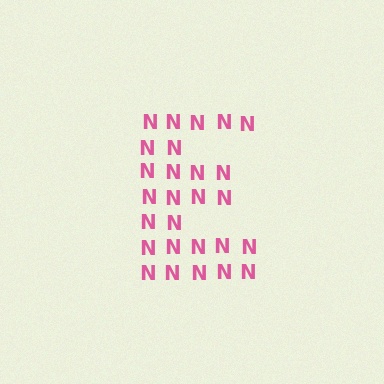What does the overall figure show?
The overall figure shows the letter E.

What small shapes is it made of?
It is made of small letter N's.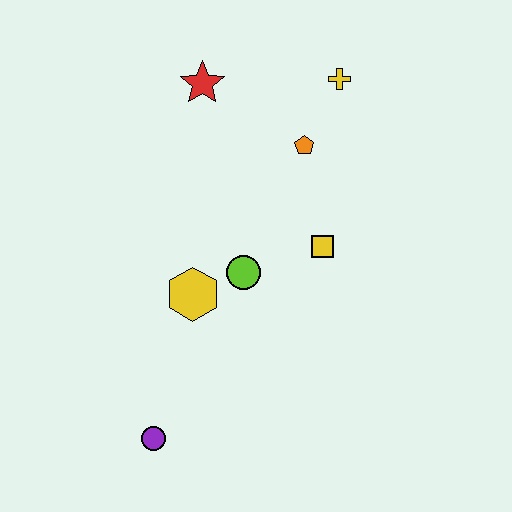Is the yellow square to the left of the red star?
No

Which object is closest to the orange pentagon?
The yellow cross is closest to the orange pentagon.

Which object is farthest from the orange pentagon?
The purple circle is farthest from the orange pentagon.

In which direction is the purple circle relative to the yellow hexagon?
The purple circle is below the yellow hexagon.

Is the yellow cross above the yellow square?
Yes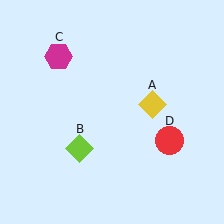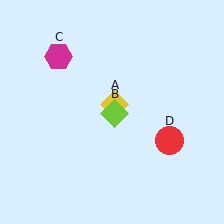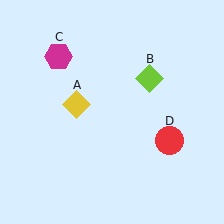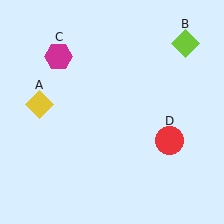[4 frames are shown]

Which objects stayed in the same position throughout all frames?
Magenta hexagon (object C) and red circle (object D) remained stationary.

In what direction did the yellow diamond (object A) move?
The yellow diamond (object A) moved left.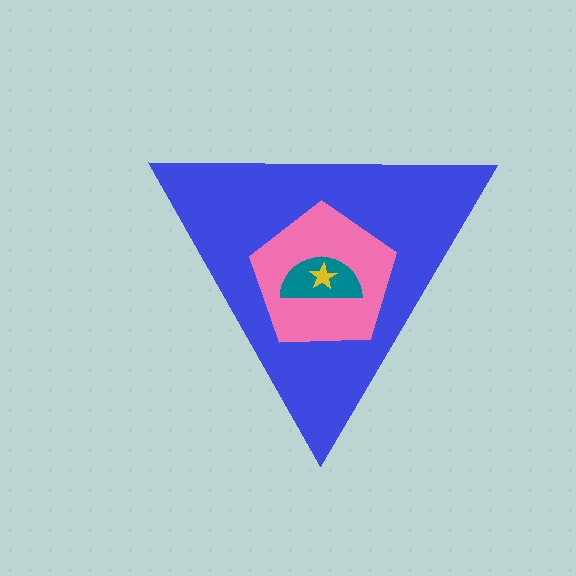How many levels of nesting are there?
4.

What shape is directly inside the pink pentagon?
The teal semicircle.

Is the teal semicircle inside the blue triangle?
Yes.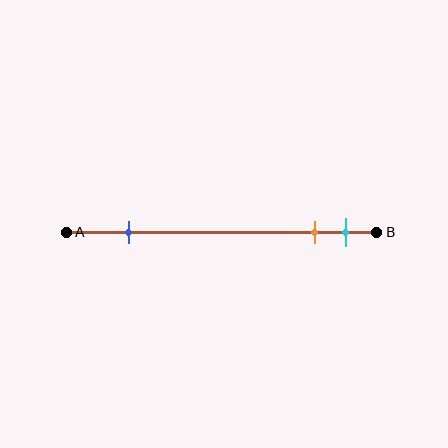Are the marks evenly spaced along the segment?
No, the marks are not evenly spaced.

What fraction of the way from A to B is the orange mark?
The orange mark is approximately 80% (0.8) of the way from A to B.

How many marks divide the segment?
There are 3 marks dividing the segment.